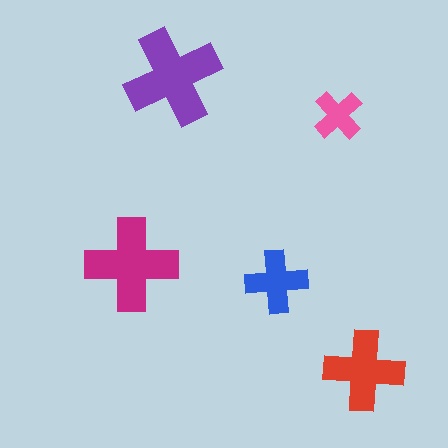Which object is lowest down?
The red cross is bottommost.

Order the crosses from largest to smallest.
the purple one, the magenta one, the red one, the blue one, the pink one.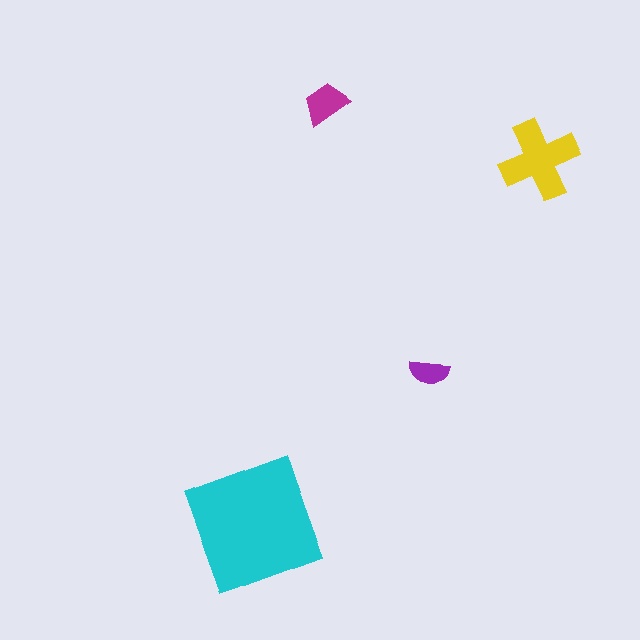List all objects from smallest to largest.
The purple semicircle, the magenta trapezoid, the yellow cross, the cyan square.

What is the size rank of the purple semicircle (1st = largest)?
4th.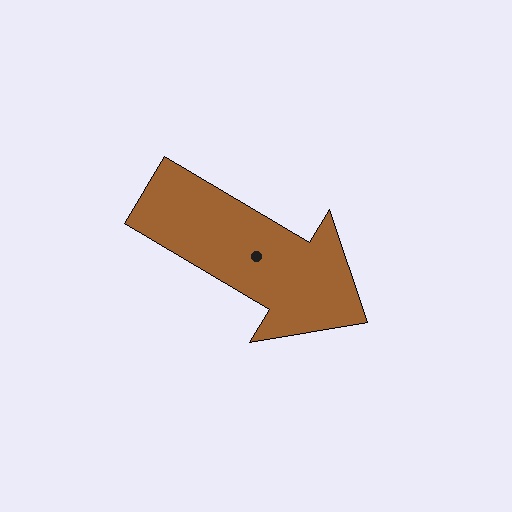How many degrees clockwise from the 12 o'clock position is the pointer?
Approximately 121 degrees.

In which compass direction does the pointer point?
Southeast.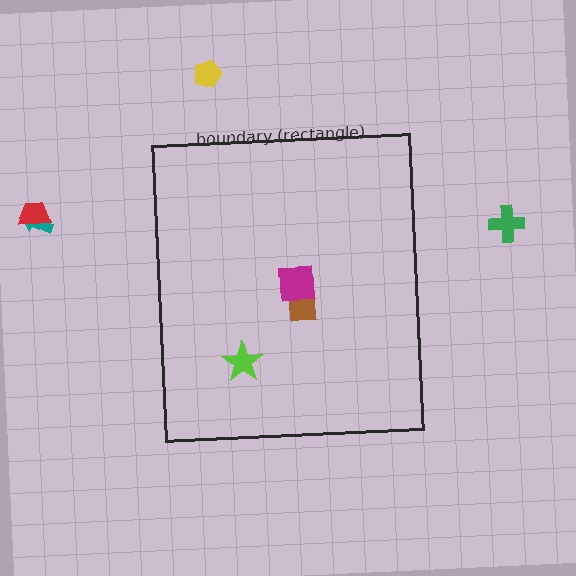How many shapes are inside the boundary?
3 inside, 4 outside.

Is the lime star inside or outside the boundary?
Inside.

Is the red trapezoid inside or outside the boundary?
Outside.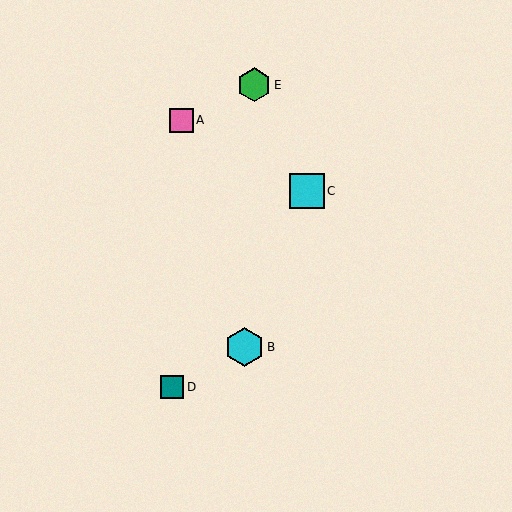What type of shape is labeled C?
Shape C is a cyan square.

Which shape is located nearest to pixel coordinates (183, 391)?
The teal square (labeled D) at (172, 387) is nearest to that location.